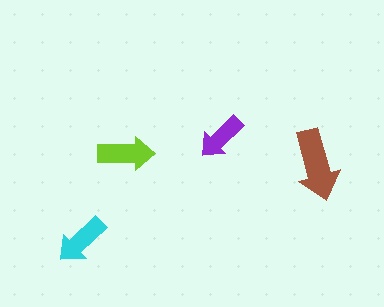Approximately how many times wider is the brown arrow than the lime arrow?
About 1.5 times wider.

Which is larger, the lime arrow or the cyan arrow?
The lime one.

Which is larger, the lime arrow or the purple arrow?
The lime one.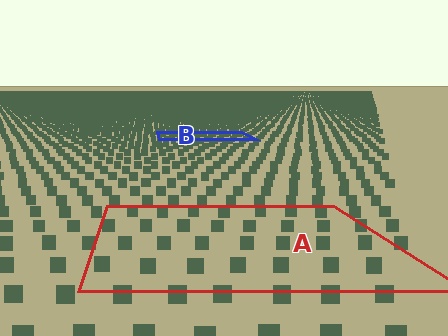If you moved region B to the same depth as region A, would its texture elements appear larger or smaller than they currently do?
They would appear larger. At a closer depth, the same texture elements are projected at a bigger on-screen size.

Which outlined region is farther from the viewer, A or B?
Region B is farther from the viewer — the texture elements inside it appear smaller and more densely packed.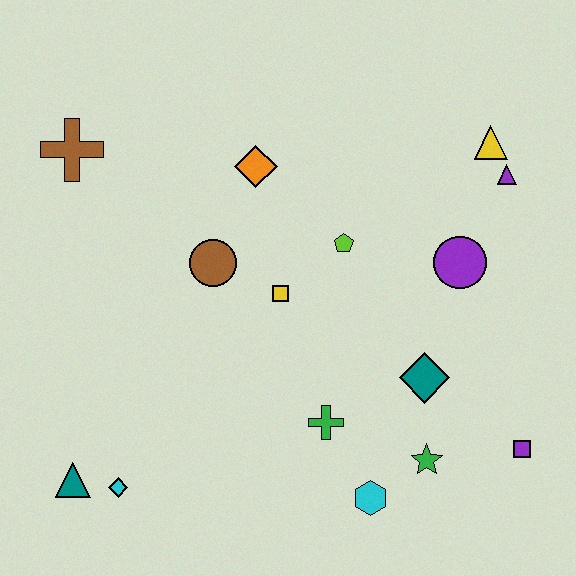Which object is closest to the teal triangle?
The cyan diamond is closest to the teal triangle.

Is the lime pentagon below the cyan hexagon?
No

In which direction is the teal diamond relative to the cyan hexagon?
The teal diamond is above the cyan hexagon.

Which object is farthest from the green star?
The brown cross is farthest from the green star.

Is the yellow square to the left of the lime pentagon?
Yes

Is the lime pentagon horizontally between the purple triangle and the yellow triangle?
No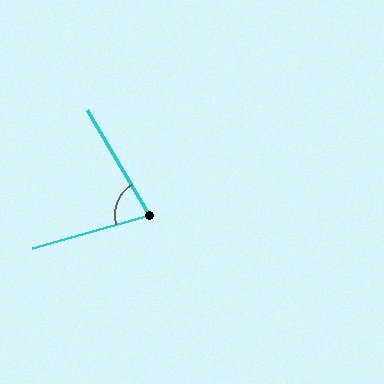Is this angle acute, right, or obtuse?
It is acute.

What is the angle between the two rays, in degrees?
Approximately 75 degrees.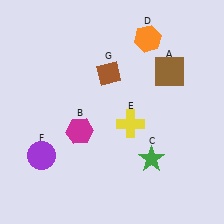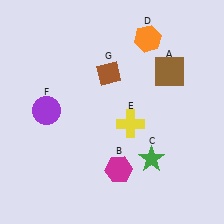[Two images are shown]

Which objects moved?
The objects that moved are: the magenta hexagon (B), the purple circle (F).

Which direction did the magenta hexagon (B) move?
The magenta hexagon (B) moved right.